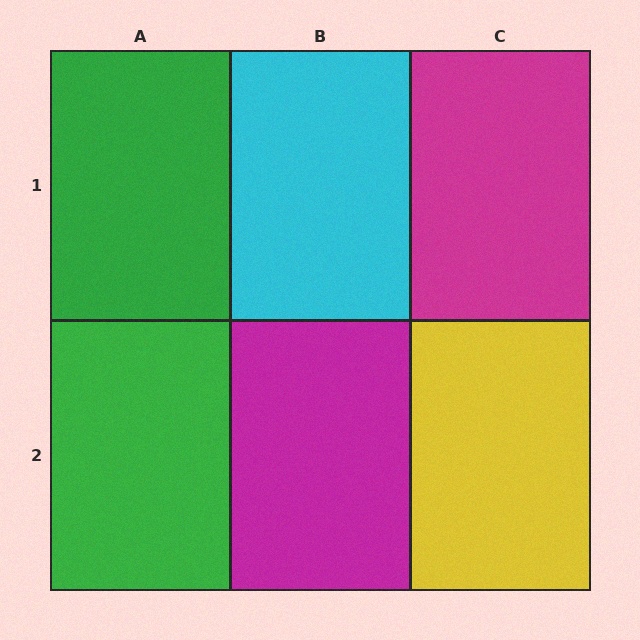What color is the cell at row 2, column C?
Yellow.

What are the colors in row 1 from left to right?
Green, cyan, magenta.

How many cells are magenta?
2 cells are magenta.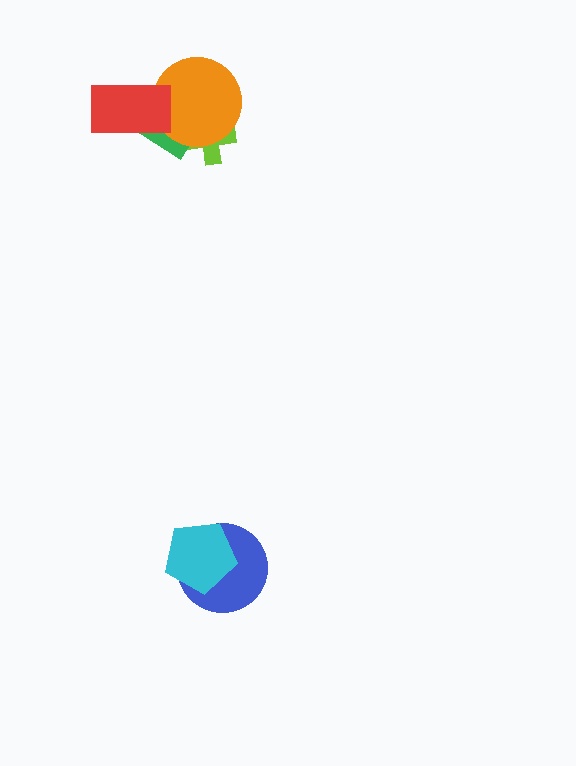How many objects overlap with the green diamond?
3 objects overlap with the green diamond.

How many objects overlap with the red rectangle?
2 objects overlap with the red rectangle.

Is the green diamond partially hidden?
Yes, it is partially covered by another shape.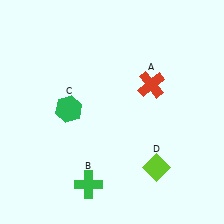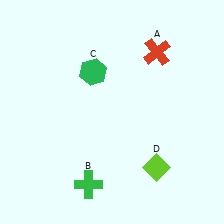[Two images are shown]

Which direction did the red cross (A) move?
The red cross (A) moved up.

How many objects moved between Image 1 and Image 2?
2 objects moved between the two images.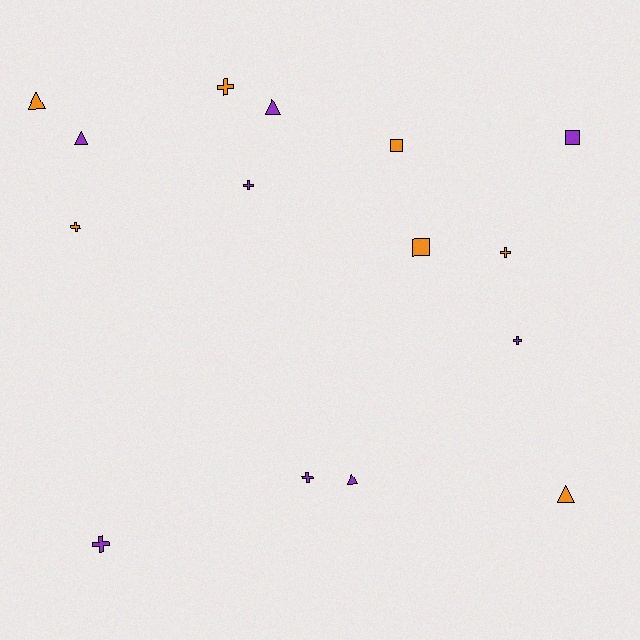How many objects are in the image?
There are 15 objects.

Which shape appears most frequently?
Cross, with 7 objects.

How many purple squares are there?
There is 1 purple square.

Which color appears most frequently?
Purple, with 8 objects.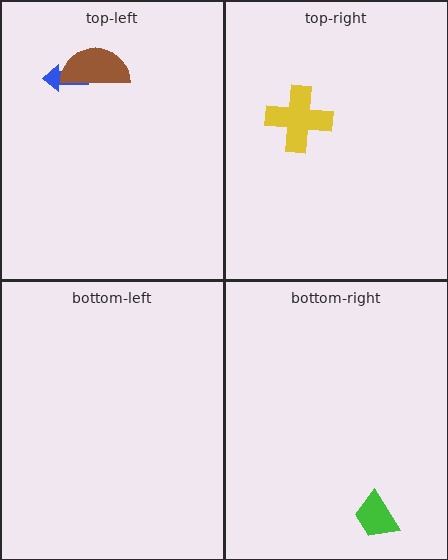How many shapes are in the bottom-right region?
1.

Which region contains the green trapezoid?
The bottom-right region.